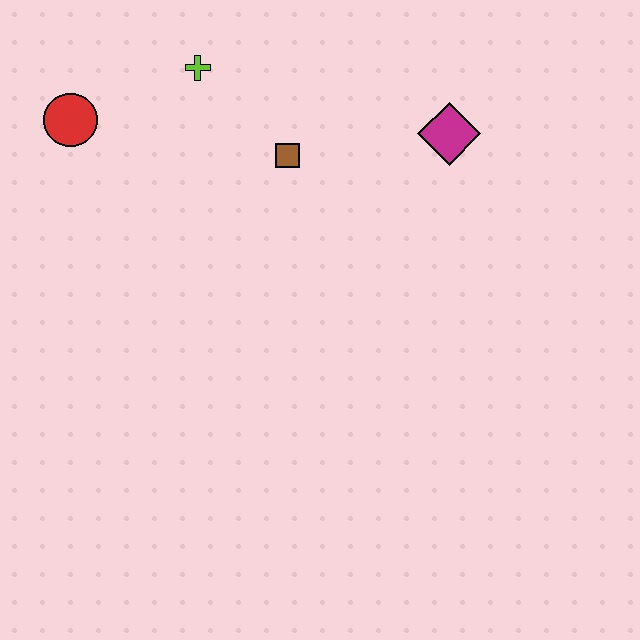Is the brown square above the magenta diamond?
No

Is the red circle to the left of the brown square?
Yes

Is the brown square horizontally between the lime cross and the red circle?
No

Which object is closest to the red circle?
The lime cross is closest to the red circle.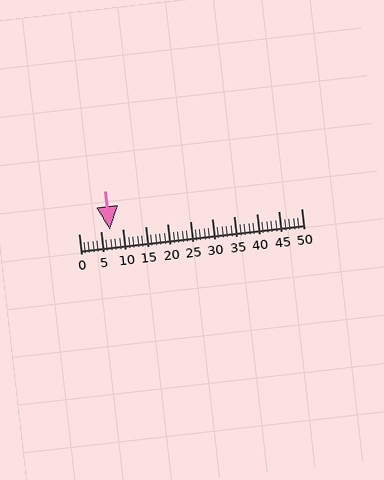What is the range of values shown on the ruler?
The ruler shows values from 0 to 50.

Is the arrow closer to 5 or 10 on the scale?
The arrow is closer to 5.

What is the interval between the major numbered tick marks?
The major tick marks are spaced 5 units apart.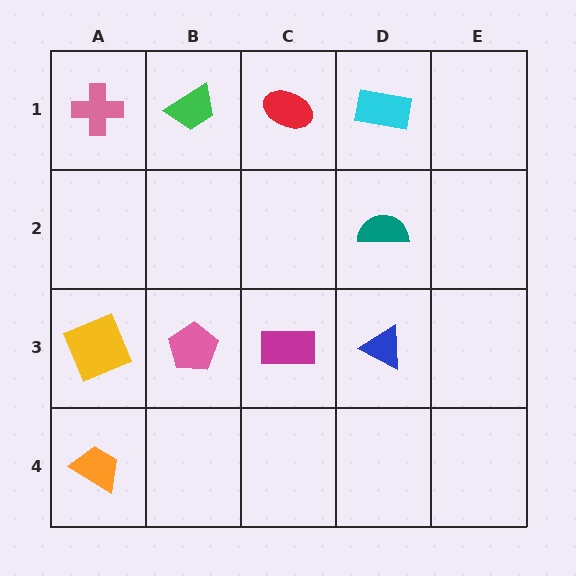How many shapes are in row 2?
1 shape.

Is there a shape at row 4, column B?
No, that cell is empty.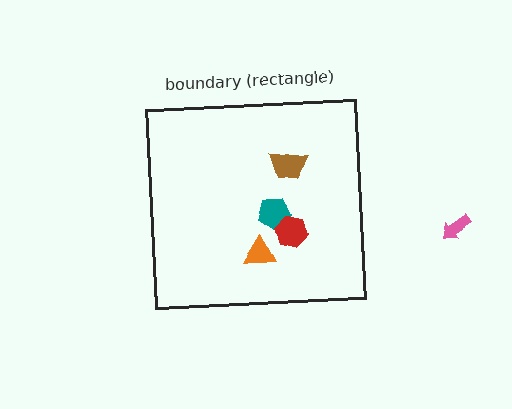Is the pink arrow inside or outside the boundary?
Outside.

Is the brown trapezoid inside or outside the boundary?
Inside.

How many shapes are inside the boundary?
4 inside, 1 outside.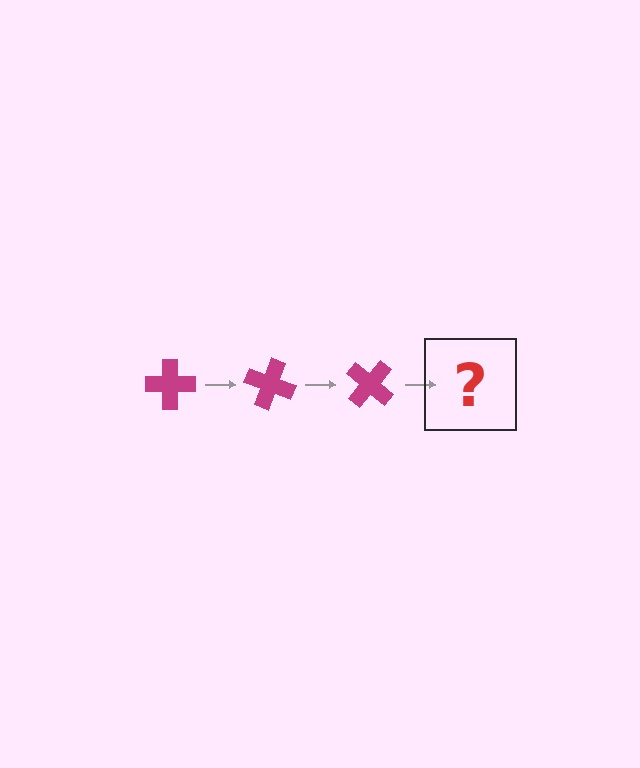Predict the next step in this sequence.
The next step is a magenta cross rotated 60 degrees.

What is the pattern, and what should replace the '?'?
The pattern is that the cross rotates 20 degrees each step. The '?' should be a magenta cross rotated 60 degrees.